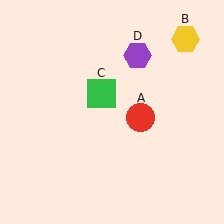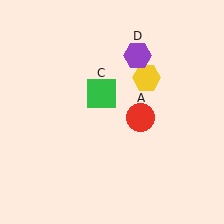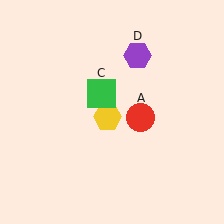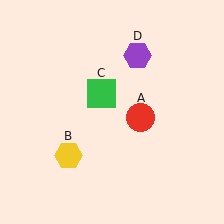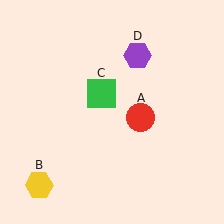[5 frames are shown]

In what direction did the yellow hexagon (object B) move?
The yellow hexagon (object B) moved down and to the left.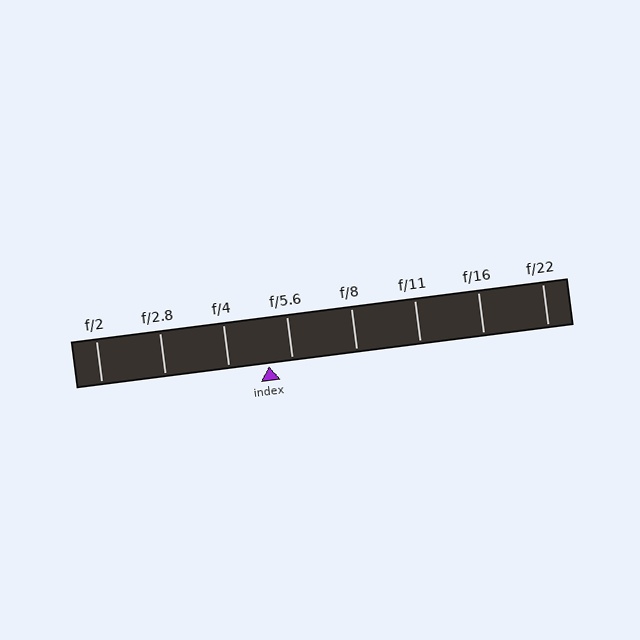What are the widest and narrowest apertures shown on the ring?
The widest aperture shown is f/2 and the narrowest is f/22.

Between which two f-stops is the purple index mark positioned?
The index mark is between f/4 and f/5.6.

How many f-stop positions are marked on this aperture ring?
There are 8 f-stop positions marked.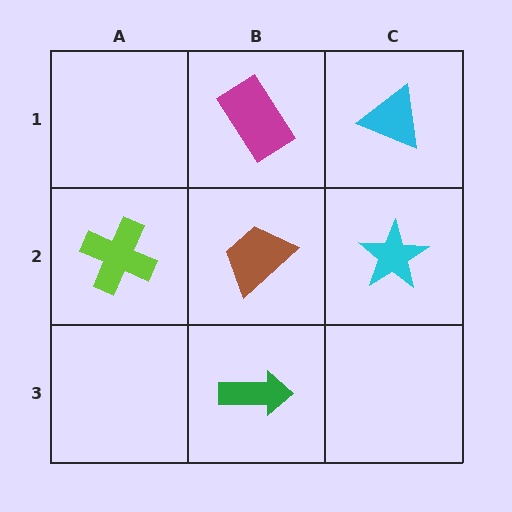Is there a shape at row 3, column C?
No, that cell is empty.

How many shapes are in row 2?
3 shapes.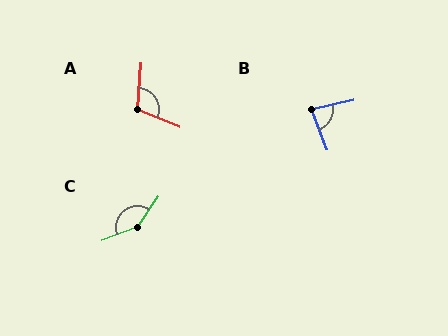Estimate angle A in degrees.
Approximately 108 degrees.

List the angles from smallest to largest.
B (81°), A (108°), C (145°).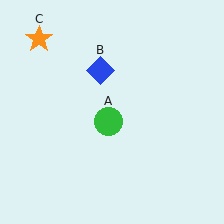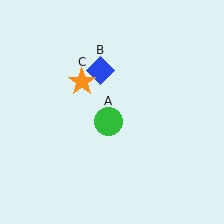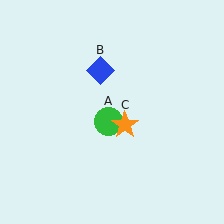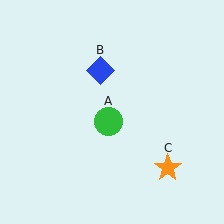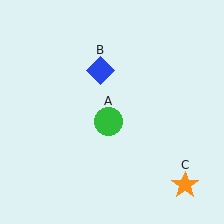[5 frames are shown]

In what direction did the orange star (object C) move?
The orange star (object C) moved down and to the right.